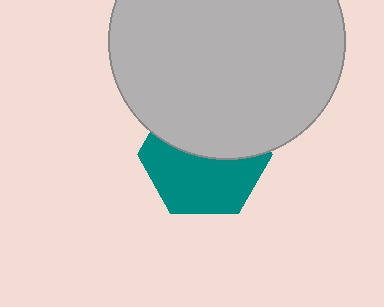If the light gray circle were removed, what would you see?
You would see the complete teal hexagon.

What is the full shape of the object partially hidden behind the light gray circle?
The partially hidden object is a teal hexagon.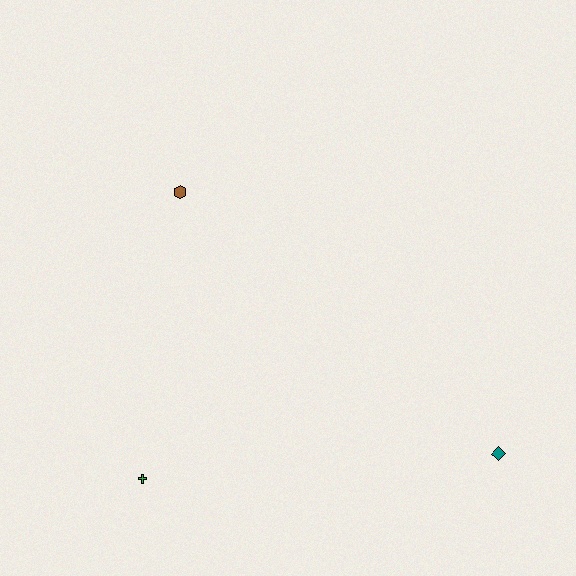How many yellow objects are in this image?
There are no yellow objects.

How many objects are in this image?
There are 3 objects.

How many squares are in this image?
There are no squares.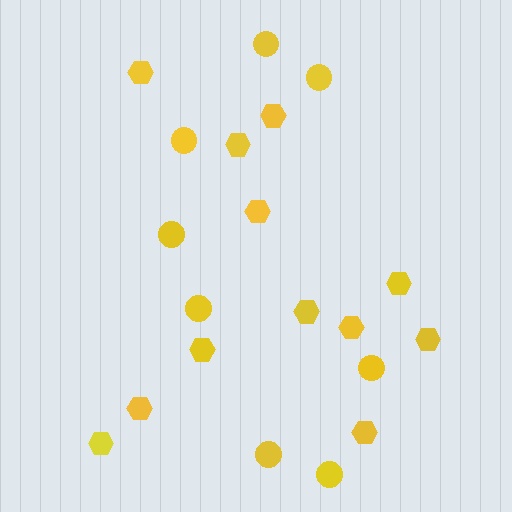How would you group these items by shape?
There are 2 groups: one group of circles (8) and one group of hexagons (12).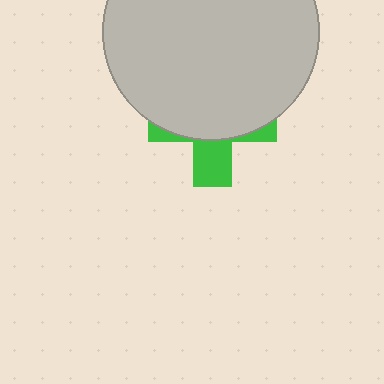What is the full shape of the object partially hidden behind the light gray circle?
The partially hidden object is a green cross.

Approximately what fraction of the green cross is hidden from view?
Roughly 68% of the green cross is hidden behind the light gray circle.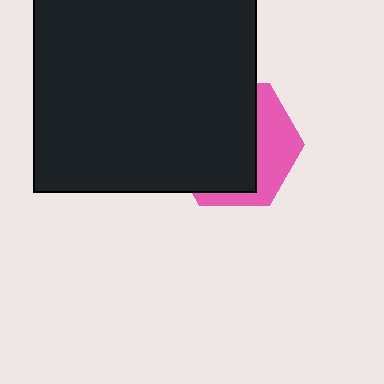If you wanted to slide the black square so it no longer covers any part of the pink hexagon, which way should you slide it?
Slide it left — that is the most direct way to separate the two shapes.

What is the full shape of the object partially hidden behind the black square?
The partially hidden object is a pink hexagon.